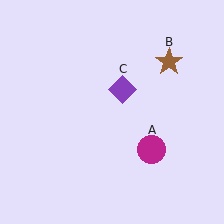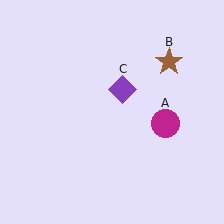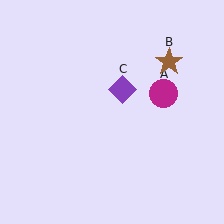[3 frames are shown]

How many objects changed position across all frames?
1 object changed position: magenta circle (object A).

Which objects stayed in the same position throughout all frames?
Brown star (object B) and purple diamond (object C) remained stationary.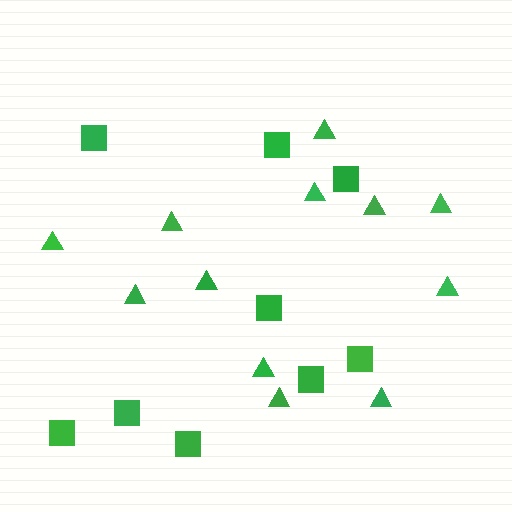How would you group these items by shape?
There are 2 groups: one group of triangles (12) and one group of squares (9).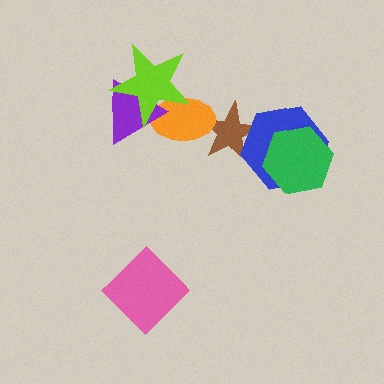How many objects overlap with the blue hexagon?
2 objects overlap with the blue hexagon.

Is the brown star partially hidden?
Yes, it is partially covered by another shape.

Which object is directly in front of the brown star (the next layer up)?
The orange ellipse is directly in front of the brown star.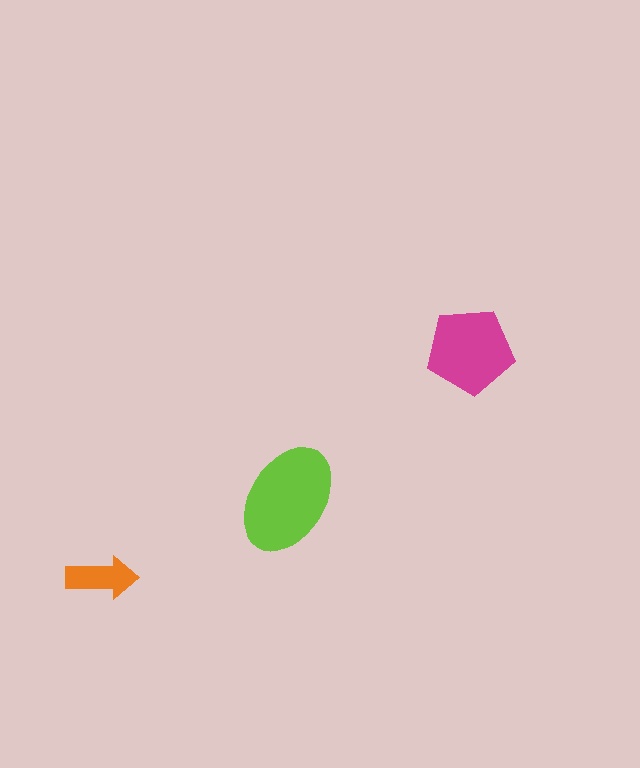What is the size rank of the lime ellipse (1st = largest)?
1st.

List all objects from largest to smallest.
The lime ellipse, the magenta pentagon, the orange arrow.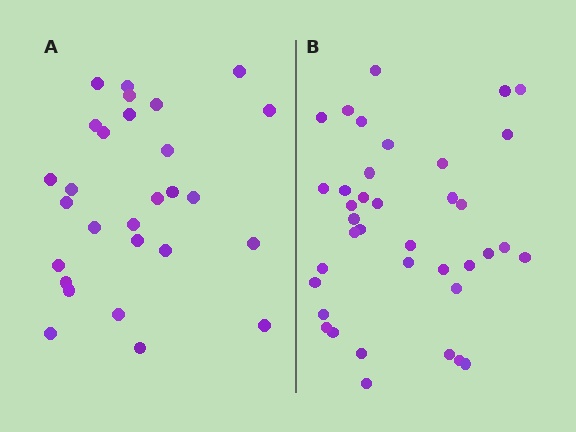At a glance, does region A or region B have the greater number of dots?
Region B (the right region) has more dots.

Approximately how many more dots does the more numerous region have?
Region B has roughly 10 or so more dots than region A.